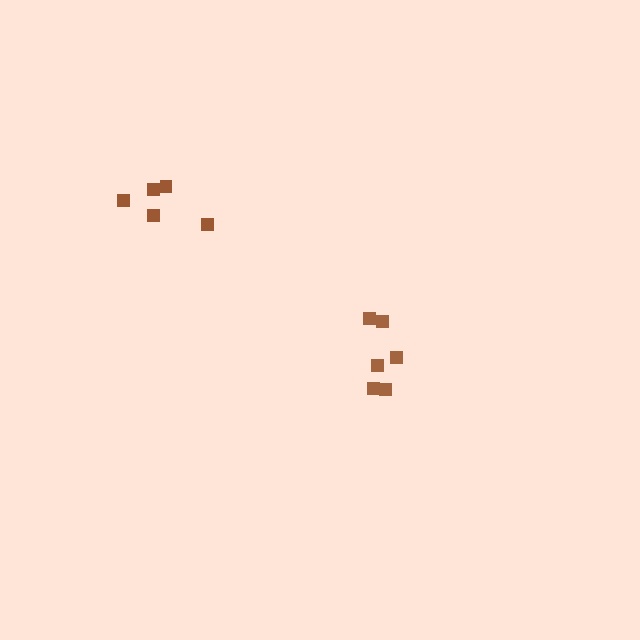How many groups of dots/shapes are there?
There are 2 groups.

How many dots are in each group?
Group 1: 6 dots, Group 2: 5 dots (11 total).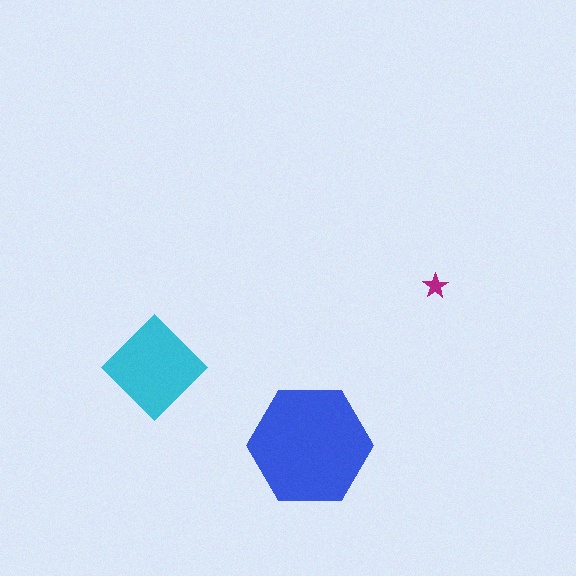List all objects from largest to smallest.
The blue hexagon, the cyan diamond, the magenta star.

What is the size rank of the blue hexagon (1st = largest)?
1st.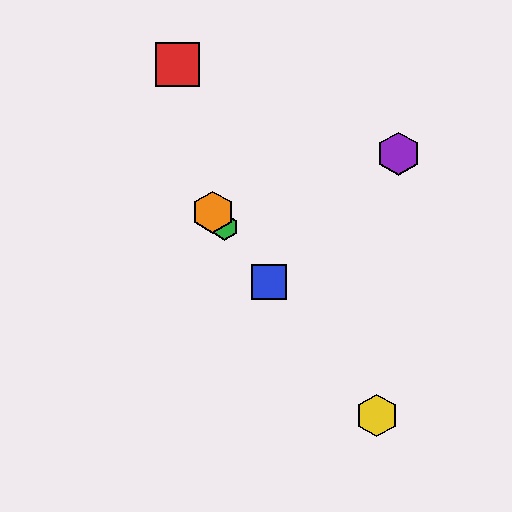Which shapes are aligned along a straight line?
The blue square, the green hexagon, the yellow hexagon, the orange hexagon are aligned along a straight line.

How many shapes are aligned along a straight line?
4 shapes (the blue square, the green hexagon, the yellow hexagon, the orange hexagon) are aligned along a straight line.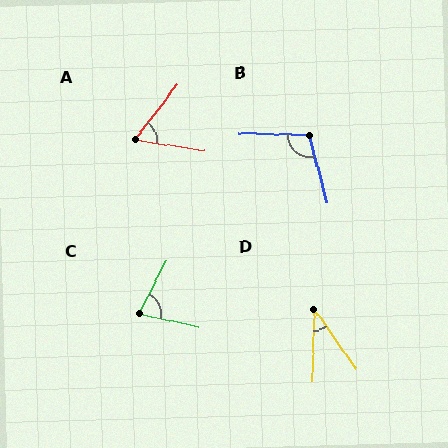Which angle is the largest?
B, at approximately 106 degrees.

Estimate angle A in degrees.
Approximately 61 degrees.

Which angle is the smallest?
D, at approximately 36 degrees.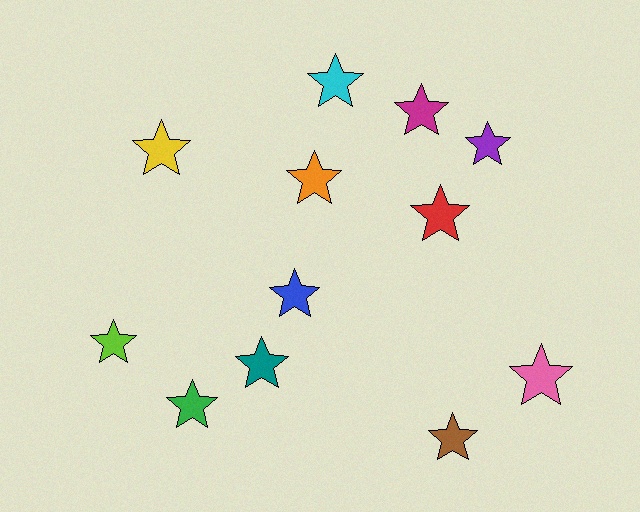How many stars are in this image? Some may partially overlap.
There are 12 stars.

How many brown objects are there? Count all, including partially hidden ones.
There is 1 brown object.